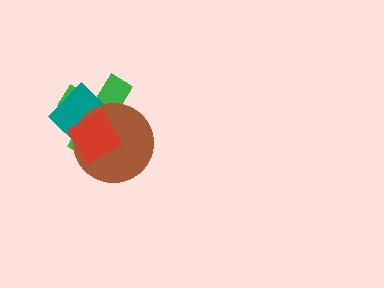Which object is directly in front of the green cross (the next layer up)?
The teal diamond is directly in front of the green cross.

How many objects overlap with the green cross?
3 objects overlap with the green cross.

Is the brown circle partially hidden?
Yes, it is partially covered by another shape.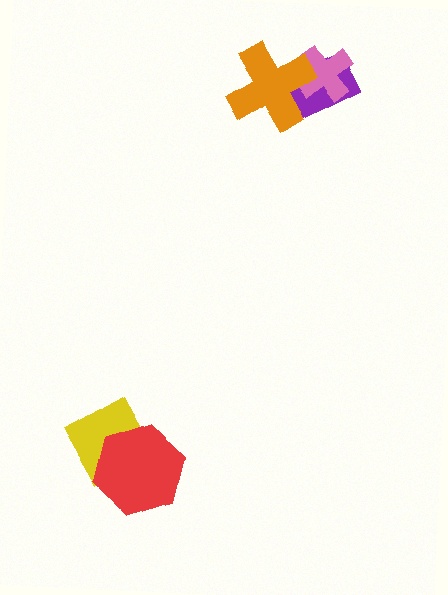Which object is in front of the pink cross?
The orange cross is in front of the pink cross.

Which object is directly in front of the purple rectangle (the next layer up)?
The pink cross is directly in front of the purple rectangle.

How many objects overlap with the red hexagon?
1 object overlaps with the red hexagon.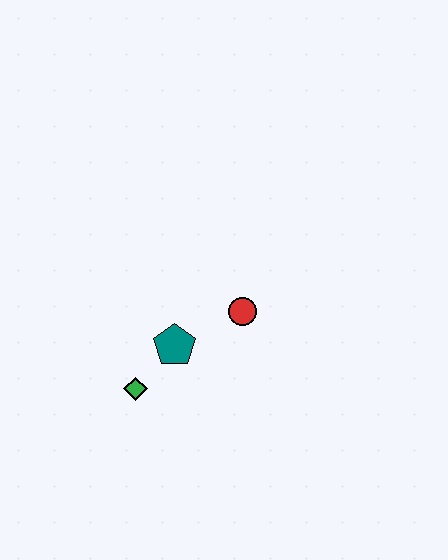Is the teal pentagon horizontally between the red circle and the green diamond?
Yes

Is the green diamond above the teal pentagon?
No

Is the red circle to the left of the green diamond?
No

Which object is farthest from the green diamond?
The red circle is farthest from the green diamond.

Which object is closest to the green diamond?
The teal pentagon is closest to the green diamond.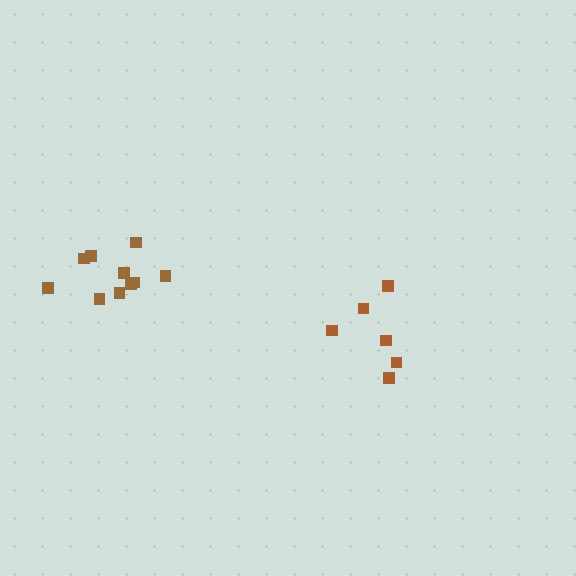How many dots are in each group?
Group 1: 10 dots, Group 2: 6 dots (16 total).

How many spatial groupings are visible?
There are 2 spatial groupings.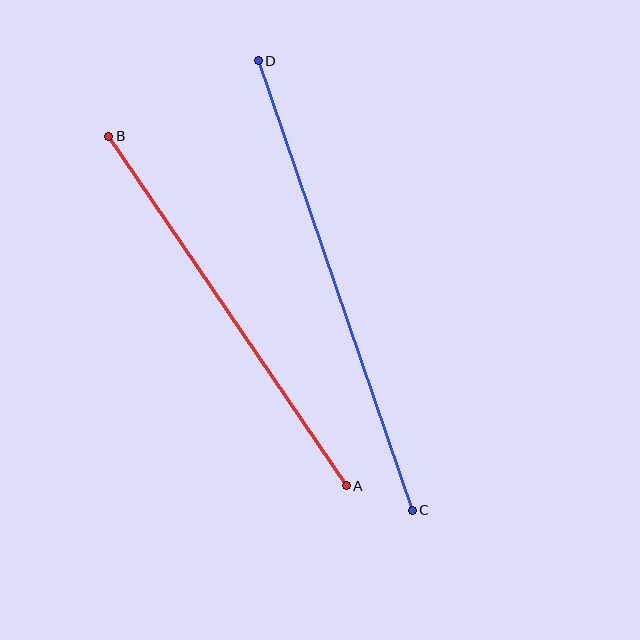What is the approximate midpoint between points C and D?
The midpoint is at approximately (335, 285) pixels.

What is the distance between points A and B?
The distance is approximately 423 pixels.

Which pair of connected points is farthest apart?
Points C and D are farthest apart.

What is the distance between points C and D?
The distance is approximately 475 pixels.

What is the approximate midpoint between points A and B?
The midpoint is at approximately (227, 311) pixels.